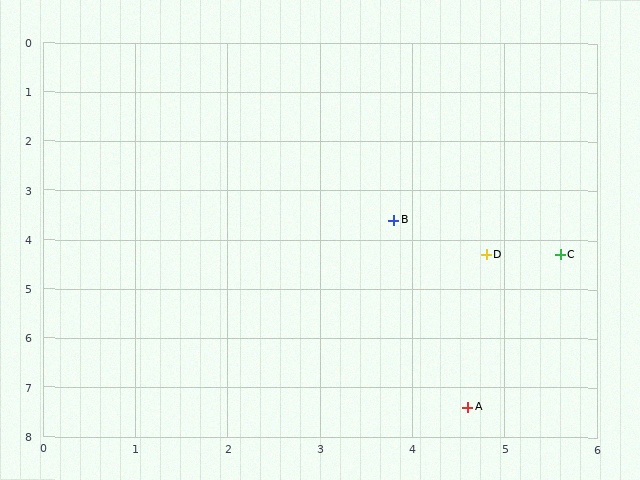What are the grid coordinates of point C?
Point C is at approximately (5.6, 4.3).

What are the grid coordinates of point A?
Point A is at approximately (4.6, 7.4).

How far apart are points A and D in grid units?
Points A and D are about 3.1 grid units apart.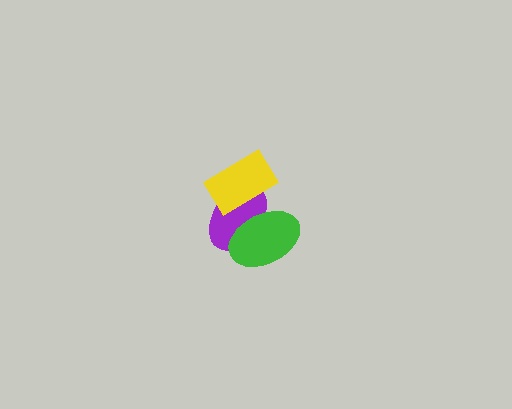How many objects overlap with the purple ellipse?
2 objects overlap with the purple ellipse.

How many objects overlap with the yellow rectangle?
2 objects overlap with the yellow rectangle.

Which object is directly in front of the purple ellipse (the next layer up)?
The yellow rectangle is directly in front of the purple ellipse.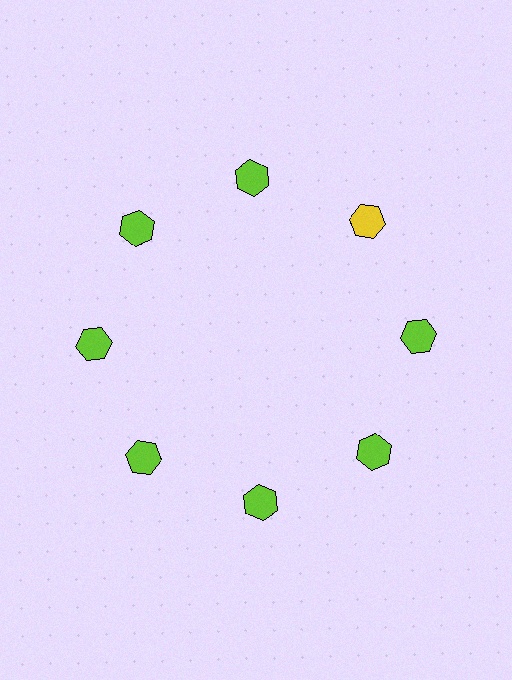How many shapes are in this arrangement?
There are 8 shapes arranged in a ring pattern.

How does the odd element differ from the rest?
It has a different color: yellow instead of lime.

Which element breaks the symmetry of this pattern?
The yellow hexagon at roughly the 2 o'clock position breaks the symmetry. All other shapes are lime hexagons.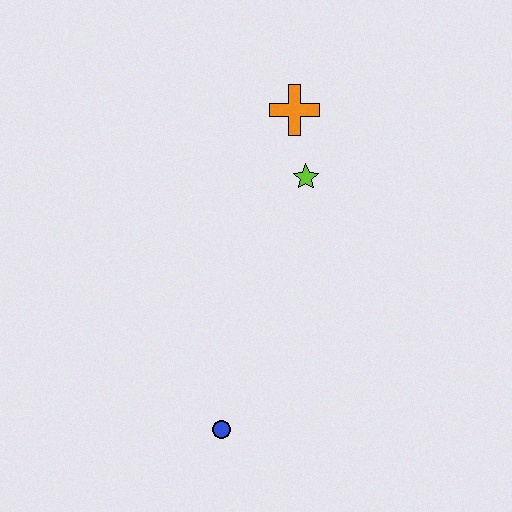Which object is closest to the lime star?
The orange cross is closest to the lime star.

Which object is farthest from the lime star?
The blue circle is farthest from the lime star.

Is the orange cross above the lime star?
Yes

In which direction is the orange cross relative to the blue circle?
The orange cross is above the blue circle.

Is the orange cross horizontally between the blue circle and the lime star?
Yes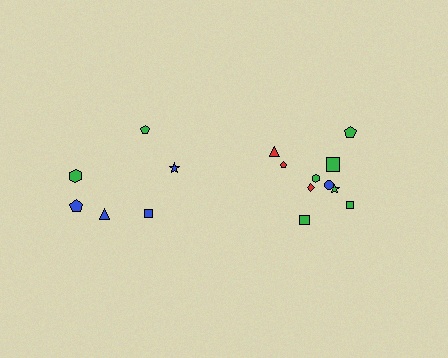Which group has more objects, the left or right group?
The right group.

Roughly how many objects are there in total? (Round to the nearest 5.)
Roughly 15 objects in total.